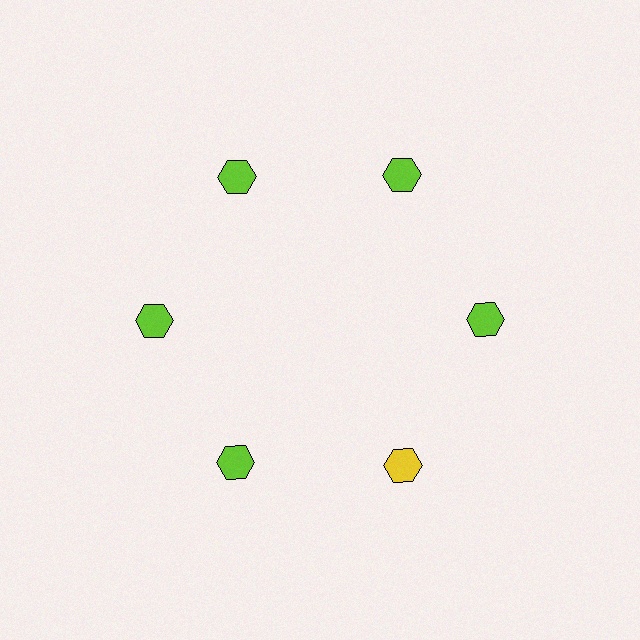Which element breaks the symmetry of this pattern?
The yellow hexagon at roughly the 5 o'clock position breaks the symmetry. All other shapes are lime hexagons.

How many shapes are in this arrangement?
There are 6 shapes arranged in a ring pattern.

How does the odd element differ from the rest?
It has a different color: yellow instead of lime.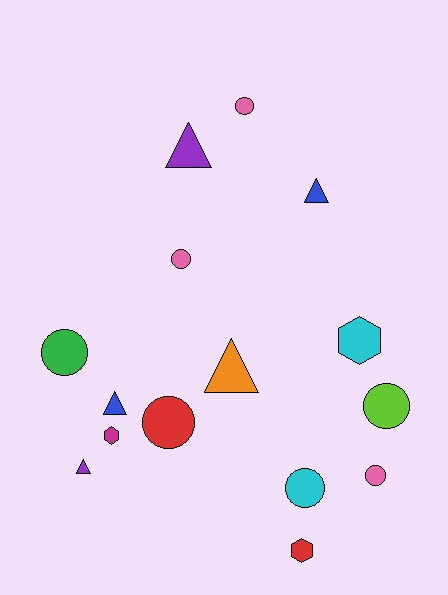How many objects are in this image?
There are 15 objects.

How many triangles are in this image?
There are 5 triangles.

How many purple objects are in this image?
There are 2 purple objects.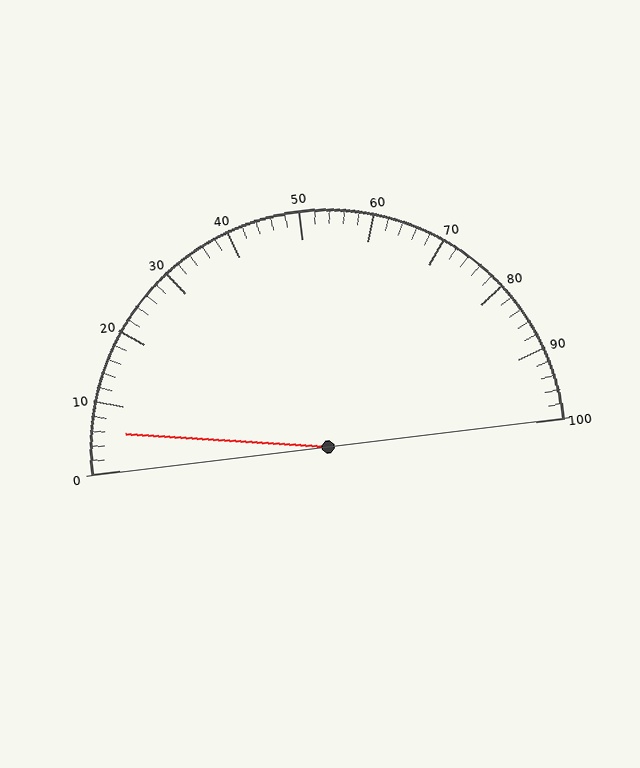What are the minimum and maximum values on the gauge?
The gauge ranges from 0 to 100.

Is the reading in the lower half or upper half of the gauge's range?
The reading is in the lower half of the range (0 to 100).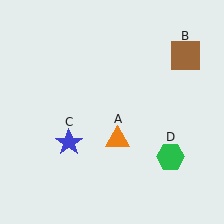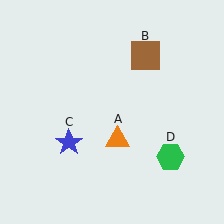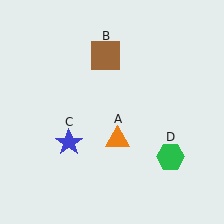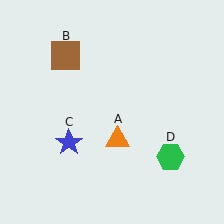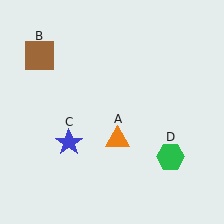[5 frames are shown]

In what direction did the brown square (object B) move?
The brown square (object B) moved left.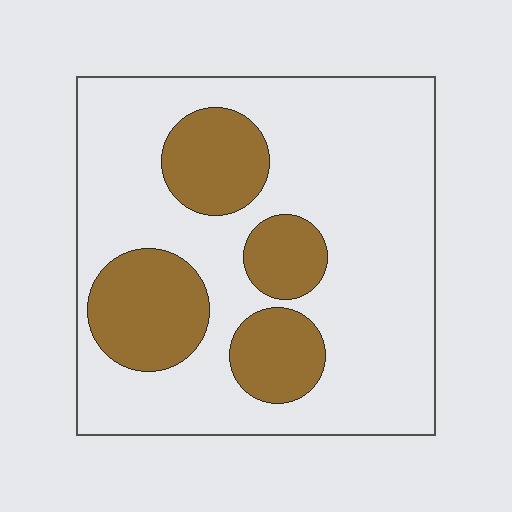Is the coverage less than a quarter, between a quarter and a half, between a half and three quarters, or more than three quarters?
Between a quarter and a half.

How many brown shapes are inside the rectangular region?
4.